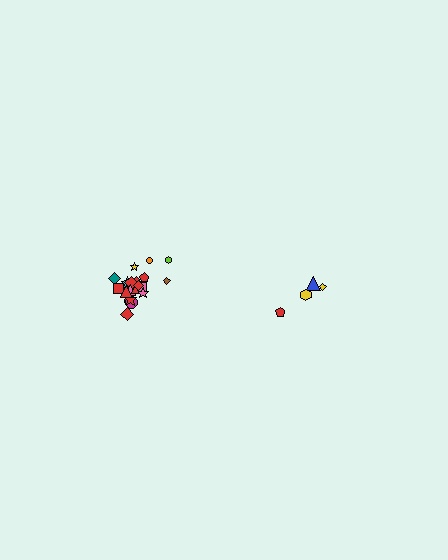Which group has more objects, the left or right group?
The left group.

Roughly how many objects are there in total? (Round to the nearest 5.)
Roughly 25 objects in total.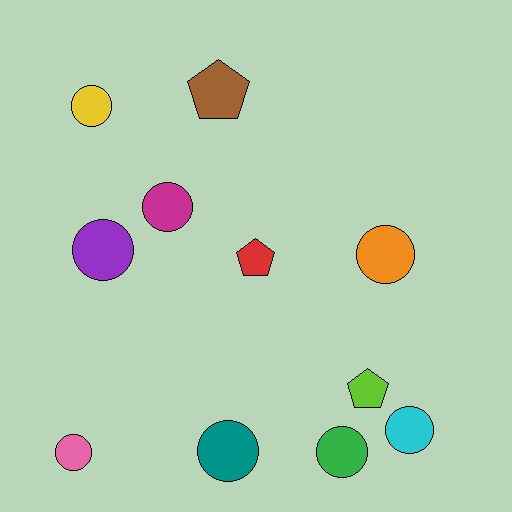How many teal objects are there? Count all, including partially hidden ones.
There is 1 teal object.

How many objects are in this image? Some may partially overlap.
There are 11 objects.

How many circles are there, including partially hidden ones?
There are 8 circles.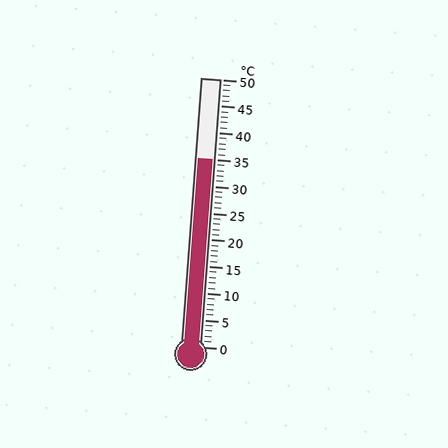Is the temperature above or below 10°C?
The temperature is above 10°C.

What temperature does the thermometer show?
The thermometer shows approximately 35°C.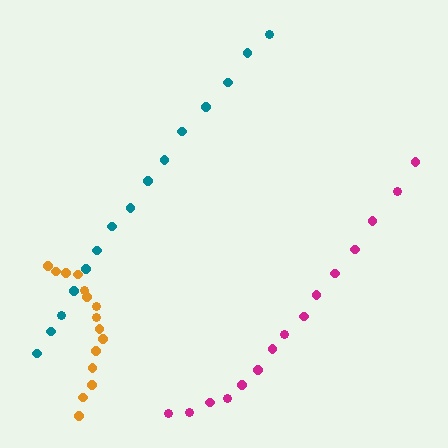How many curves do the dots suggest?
There are 3 distinct paths.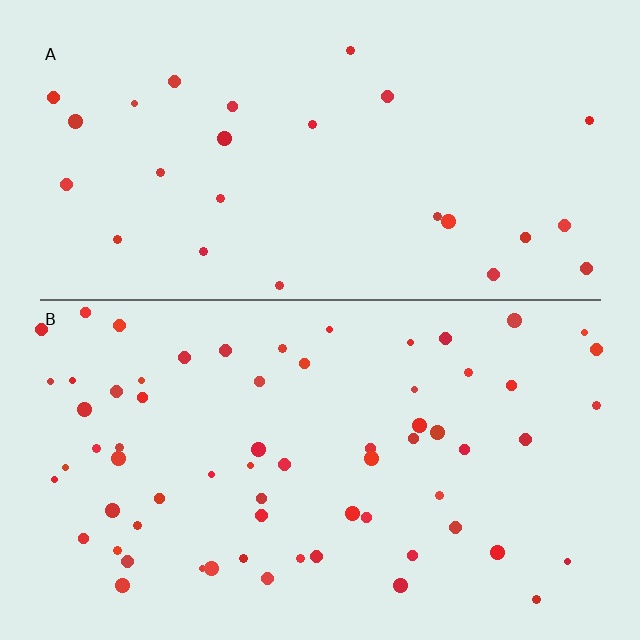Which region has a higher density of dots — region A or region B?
B (the bottom).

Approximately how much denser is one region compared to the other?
Approximately 2.5× — region B over region A.